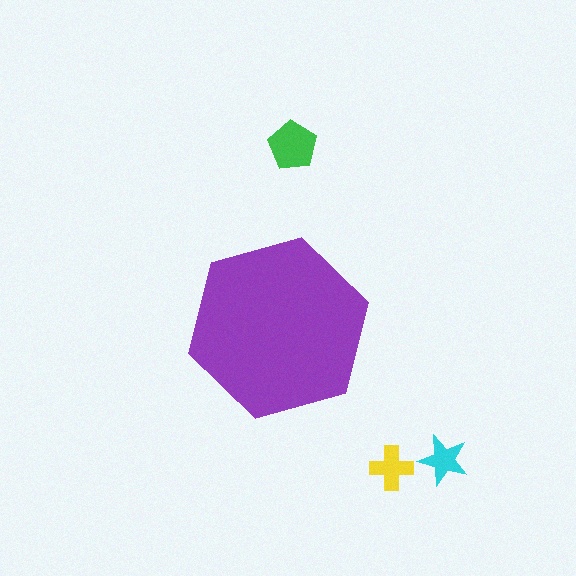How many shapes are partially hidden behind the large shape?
0 shapes are partially hidden.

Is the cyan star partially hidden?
No, the cyan star is fully visible.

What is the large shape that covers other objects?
A purple hexagon.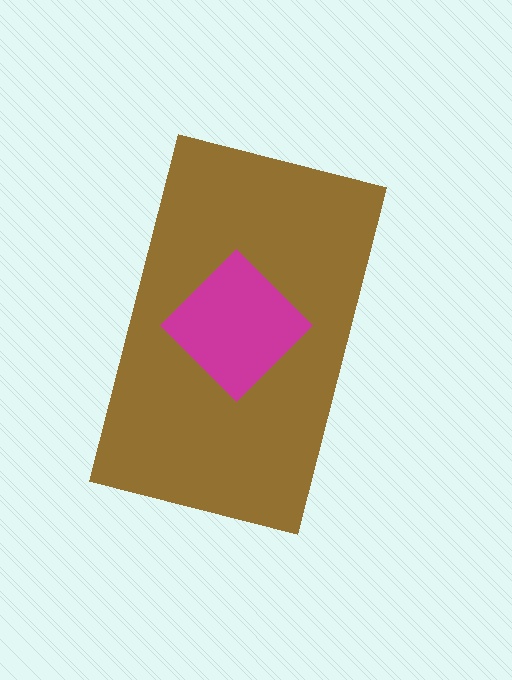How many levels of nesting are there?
2.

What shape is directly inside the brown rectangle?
The magenta diamond.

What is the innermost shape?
The magenta diamond.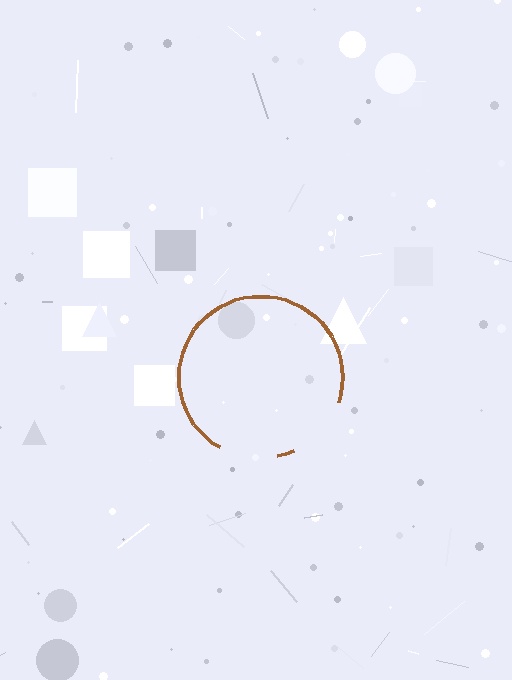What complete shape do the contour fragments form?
The contour fragments form a circle.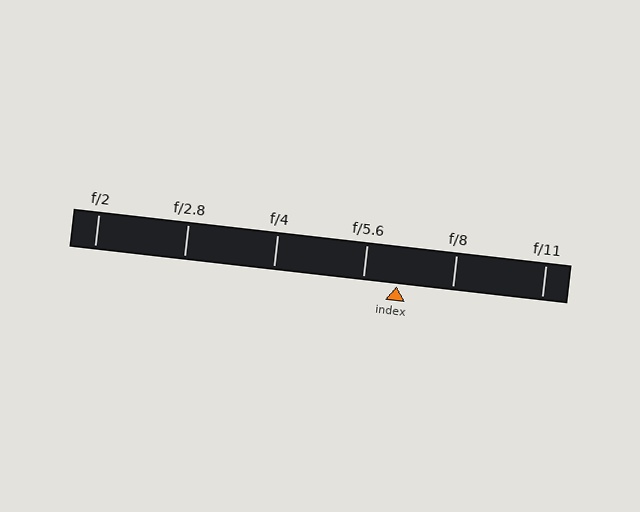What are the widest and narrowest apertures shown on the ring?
The widest aperture shown is f/2 and the narrowest is f/11.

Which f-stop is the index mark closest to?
The index mark is closest to f/5.6.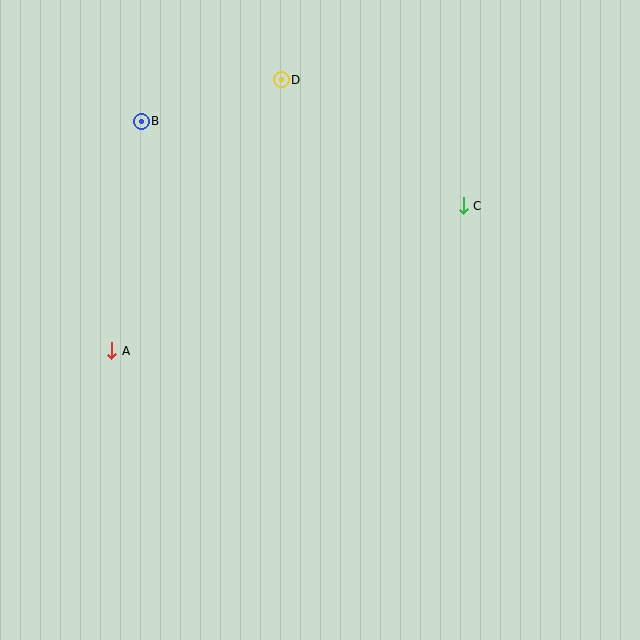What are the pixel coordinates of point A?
Point A is at (112, 351).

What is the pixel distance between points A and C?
The distance between A and C is 380 pixels.